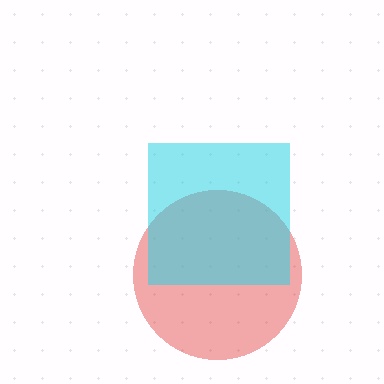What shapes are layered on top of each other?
The layered shapes are: a red circle, a cyan square.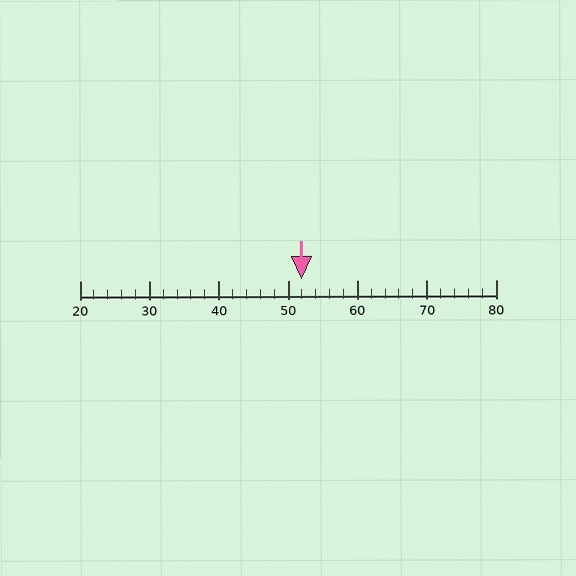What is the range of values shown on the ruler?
The ruler shows values from 20 to 80.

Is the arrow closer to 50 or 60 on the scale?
The arrow is closer to 50.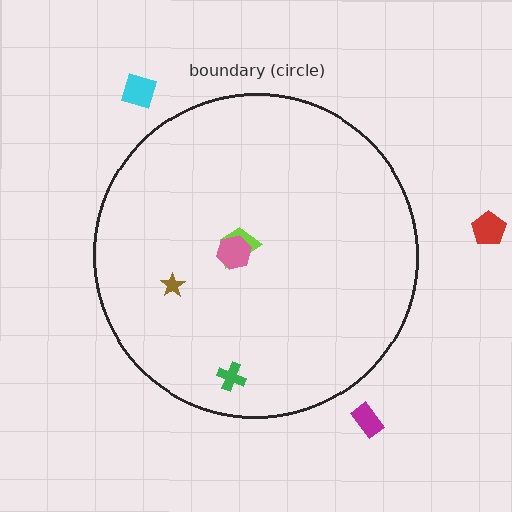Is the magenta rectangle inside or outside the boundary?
Outside.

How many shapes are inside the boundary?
4 inside, 3 outside.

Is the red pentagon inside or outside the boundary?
Outside.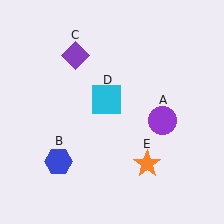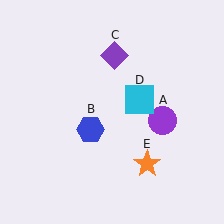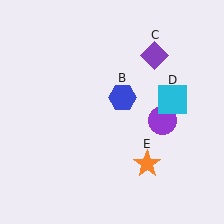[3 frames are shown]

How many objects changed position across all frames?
3 objects changed position: blue hexagon (object B), purple diamond (object C), cyan square (object D).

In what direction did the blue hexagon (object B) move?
The blue hexagon (object B) moved up and to the right.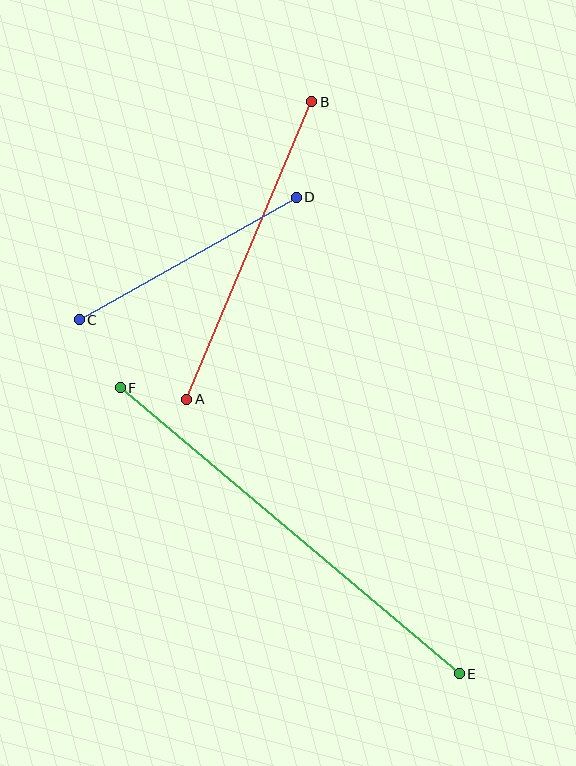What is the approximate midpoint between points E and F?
The midpoint is at approximately (290, 531) pixels.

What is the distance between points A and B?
The distance is approximately 323 pixels.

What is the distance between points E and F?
The distance is approximately 443 pixels.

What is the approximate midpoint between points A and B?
The midpoint is at approximately (249, 250) pixels.